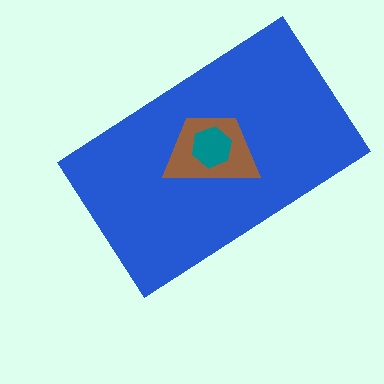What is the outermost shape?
The blue rectangle.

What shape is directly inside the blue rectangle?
The brown trapezoid.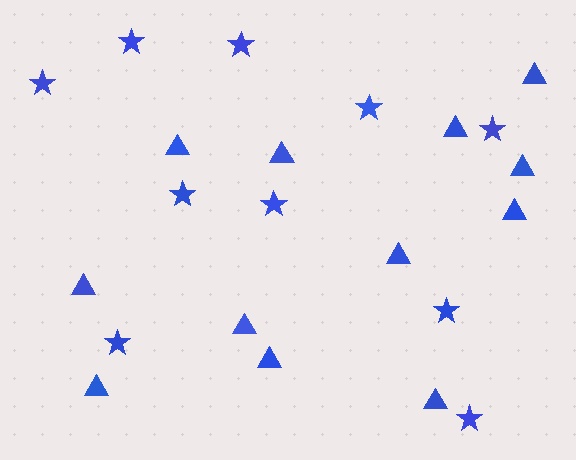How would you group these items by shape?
There are 2 groups: one group of stars (10) and one group of triangles (12).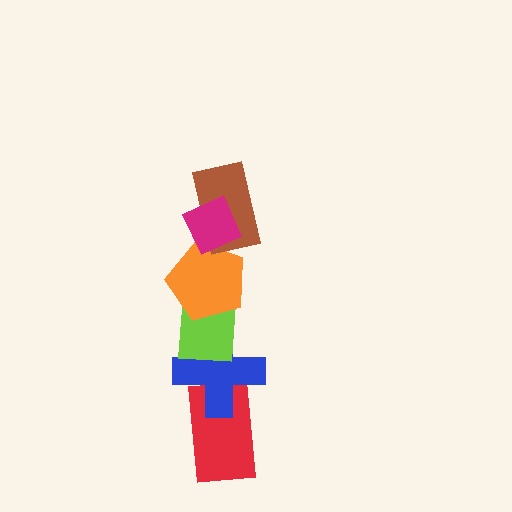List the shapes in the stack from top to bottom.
From top to bottom: the magenta diamond, the brown rectangle, the orange pentagon, the lime rectangle, the blue cross, the red rectangle.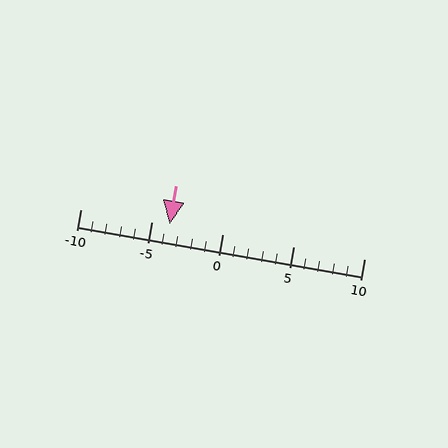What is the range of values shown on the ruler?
The ruler shows values from -10 to 10.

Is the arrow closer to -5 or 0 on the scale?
The arrow is closer to -5.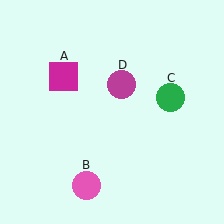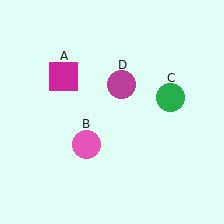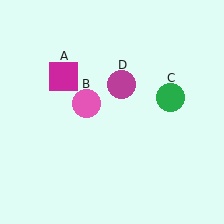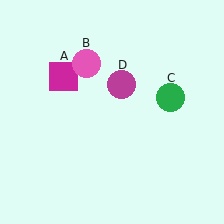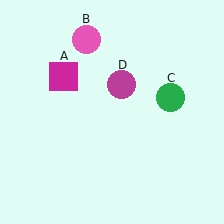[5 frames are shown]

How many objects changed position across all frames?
1 object changed position: pink circle (object B).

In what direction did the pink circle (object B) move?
The pink circle (object B) moved up.